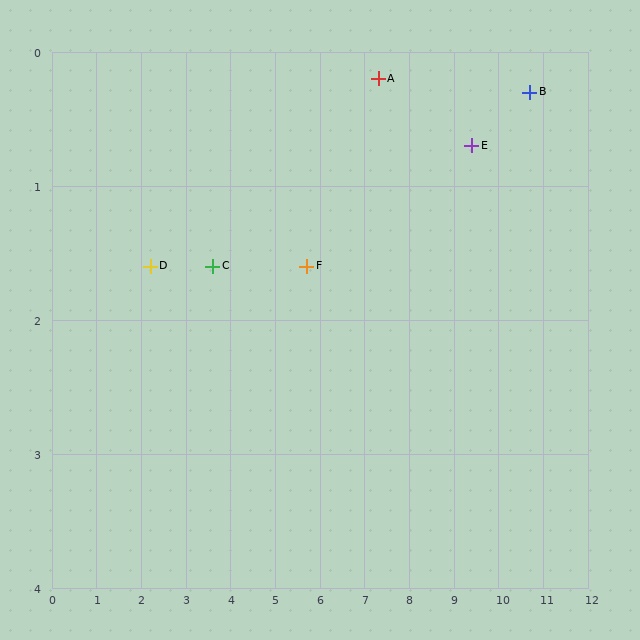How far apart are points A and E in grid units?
Points A and E are about 2.2 grid units apart.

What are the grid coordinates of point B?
Point B is at approximately (10.7, 0.3).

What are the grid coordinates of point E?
Point E is at approximately (9.4, 0.7).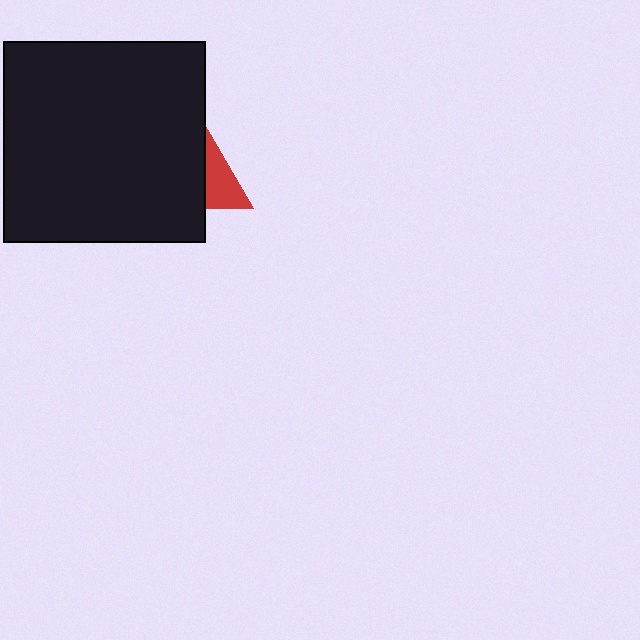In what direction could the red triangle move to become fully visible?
The red triangle could move right. That would shift it out from behind the black square entirely.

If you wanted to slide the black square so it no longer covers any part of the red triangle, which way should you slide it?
Slide it left — that is the most direct way to separate the two shapes.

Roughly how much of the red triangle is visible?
A small part of it is visible (roughly 36%).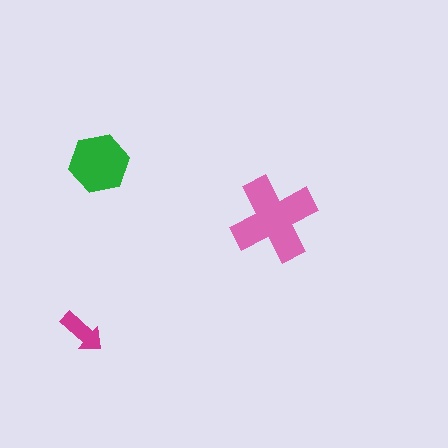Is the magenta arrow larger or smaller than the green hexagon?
Smaller.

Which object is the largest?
The pink cross.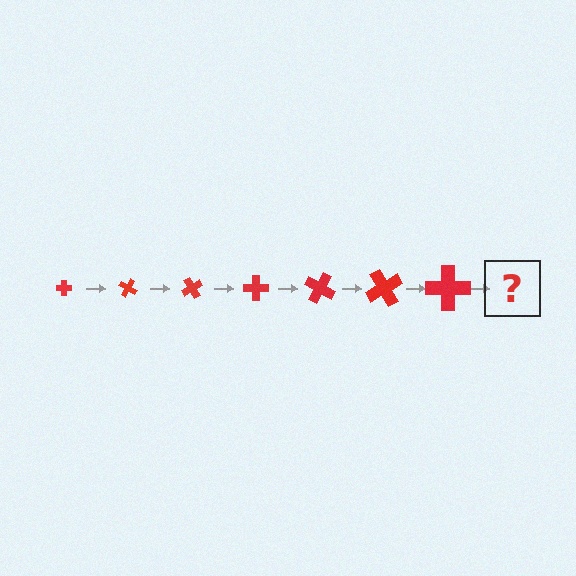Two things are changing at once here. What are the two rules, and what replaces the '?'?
The two rules are that the cross grows larger each step and it rotates 30 degrees each step. The '?' should be a cross, larger than the previous one and rotated 210 degrees from the start.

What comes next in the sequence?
The next element should be a cross, larger than the previous one and rotated 210 degrees from the start.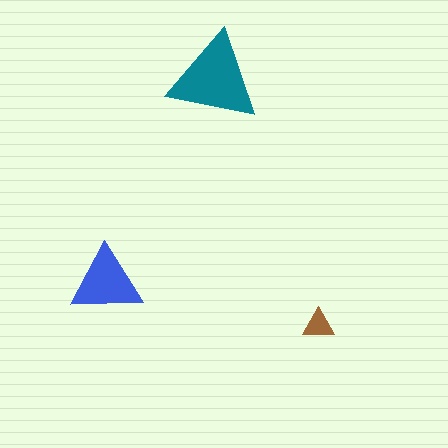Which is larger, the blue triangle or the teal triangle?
The teal one.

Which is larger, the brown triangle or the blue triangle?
The blue one.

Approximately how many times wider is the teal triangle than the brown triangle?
About 3 times wider.